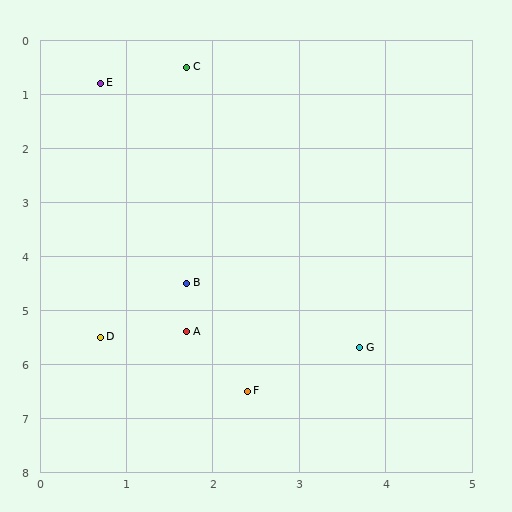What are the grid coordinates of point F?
Point F is at approximately (2.4, 6.5).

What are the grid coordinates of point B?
Point B is at approximately (1.7, 4.5).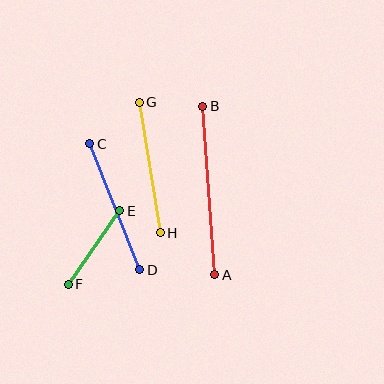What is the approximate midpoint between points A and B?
The midpoint is at approximately (209, 191) pixels.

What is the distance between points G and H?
The distance is approximately 132 pixels.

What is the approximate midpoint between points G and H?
The midpoint is at approximately (150, 167) pixels.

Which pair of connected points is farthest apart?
Points A and B are farthest apart.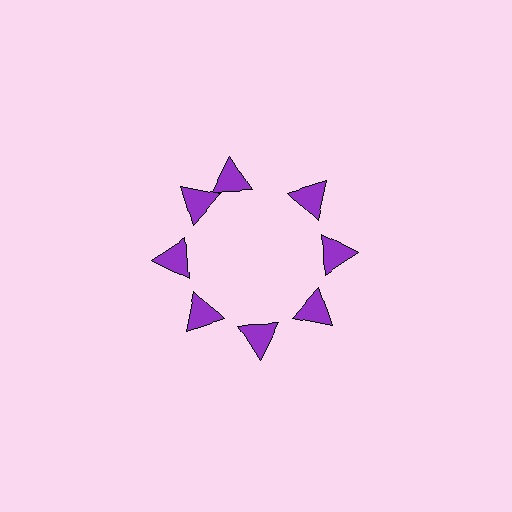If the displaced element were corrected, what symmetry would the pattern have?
It would have 8-fold rotational symmetry — the pattern would map onto itself every 45 degrees.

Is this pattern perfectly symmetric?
No. The 8 purple triangles are arranged in a ring, but one element near the 12 o'clock position is rotated out of alignment along the ring, breaking the 8-fold rotational symmetry.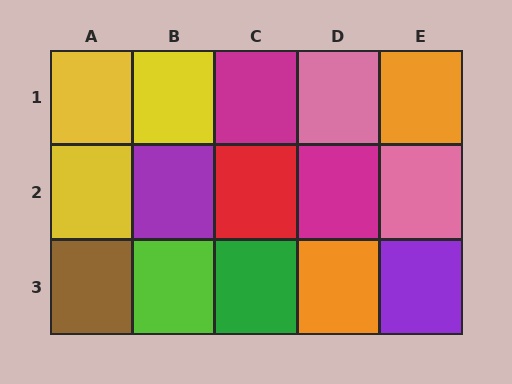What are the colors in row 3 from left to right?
Brown, lime, green, orange, purple.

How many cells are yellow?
3 cells are yellow.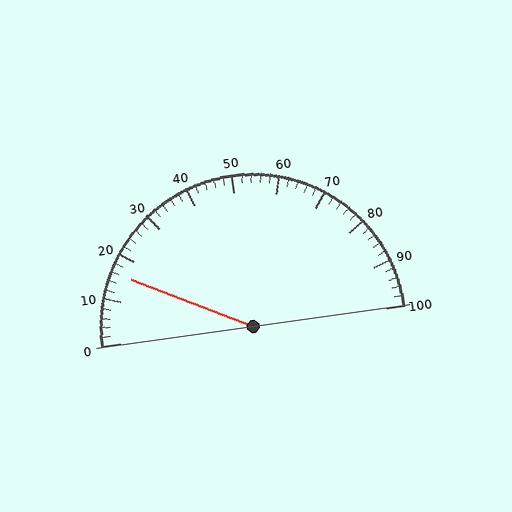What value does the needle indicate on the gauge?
The needle indicates approximately 16.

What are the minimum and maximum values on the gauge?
The gauge ranges from 0 to 100.